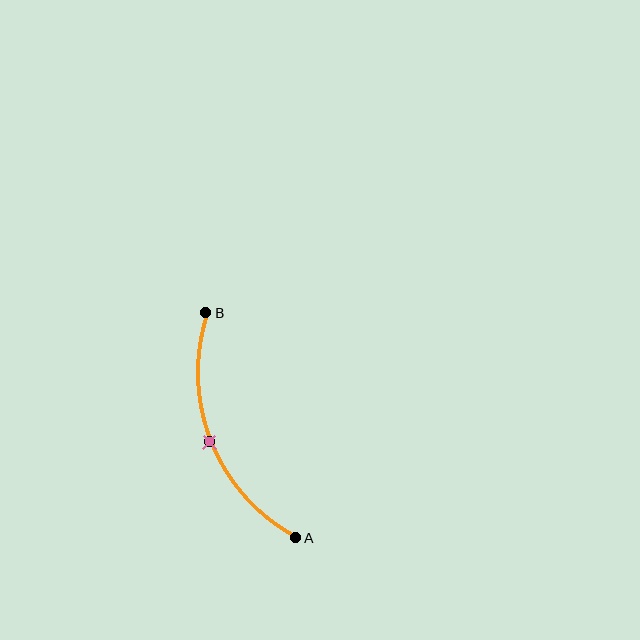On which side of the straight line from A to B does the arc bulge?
The arc bulges to the left of the straight line connecting A and B.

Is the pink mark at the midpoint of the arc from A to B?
Yes. The pink mark lies on the arc at equal arc-length from both A and B — it is the arc midpoint.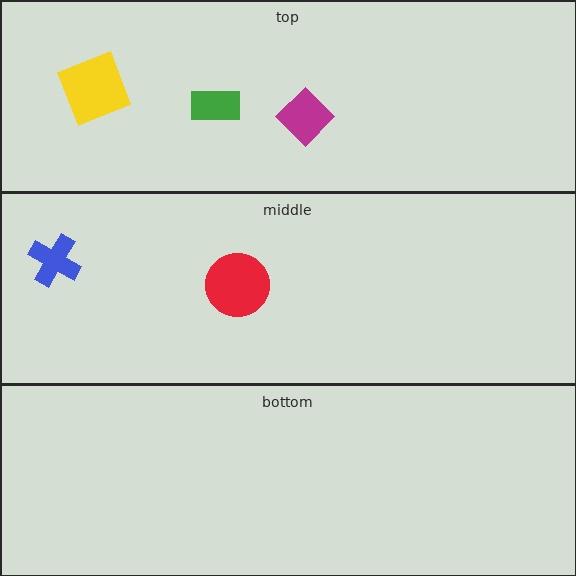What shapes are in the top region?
The magenta diamond, the yellow square, the green rectangle.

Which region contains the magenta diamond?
The top region.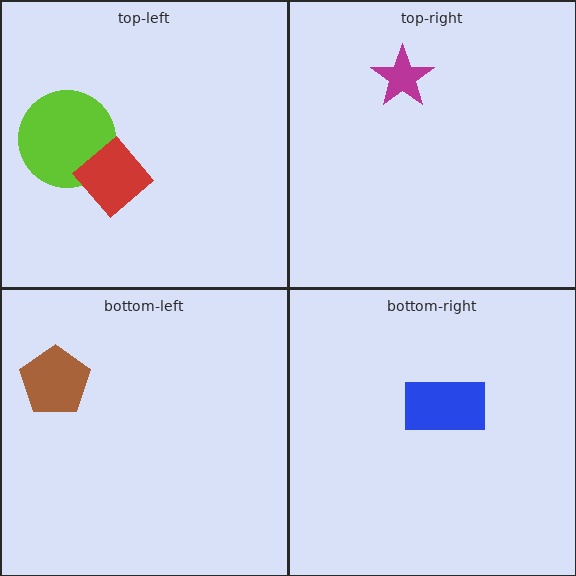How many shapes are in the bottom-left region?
1.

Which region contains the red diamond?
The top-left region.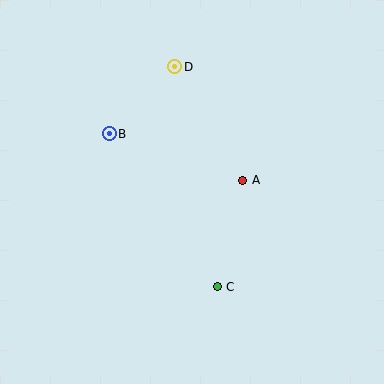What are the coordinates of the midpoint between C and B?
The midpoint between C and B is at (163, 210).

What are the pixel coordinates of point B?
Point B is at (109, 134).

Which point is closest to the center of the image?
Point A at (243, 180) is closest to the center.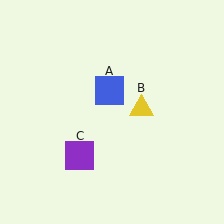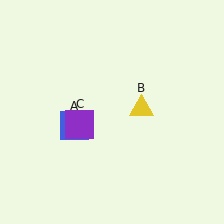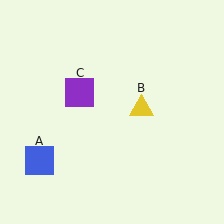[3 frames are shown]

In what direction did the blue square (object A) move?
The blue square (object A) moved down and to the left.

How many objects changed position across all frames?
2 objects changed position: blue square (object A), purple square (object C).